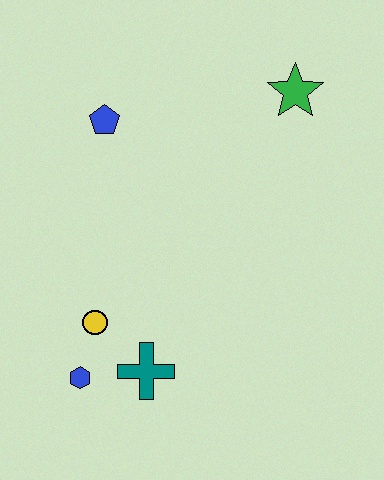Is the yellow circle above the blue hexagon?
Yes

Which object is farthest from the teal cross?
The green star is farthest from the teal cross.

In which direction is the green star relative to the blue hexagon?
The green star is above the blue hexagon.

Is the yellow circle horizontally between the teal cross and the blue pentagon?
No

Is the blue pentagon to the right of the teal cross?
No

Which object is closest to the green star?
The blue pentagon is closest to the green star.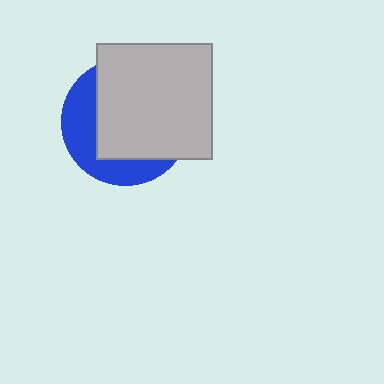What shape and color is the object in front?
The object in front is a light gray square.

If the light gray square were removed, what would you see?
You would see the complete blue circle.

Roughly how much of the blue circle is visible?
A small part of it is visible (roughly 34%).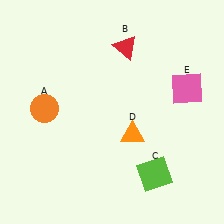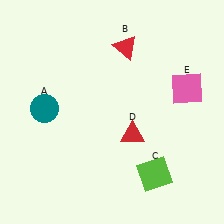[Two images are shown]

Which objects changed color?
A changed from orange to teal. D changed from orange to red.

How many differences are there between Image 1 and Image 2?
There are 2 differences between the two images.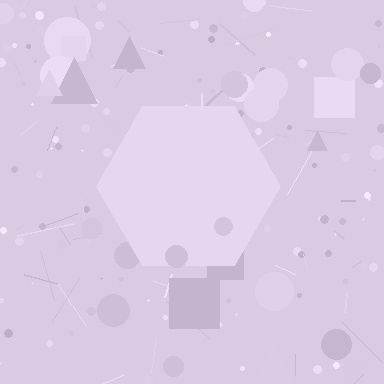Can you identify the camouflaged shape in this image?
The camouflaged shape is a hexagon.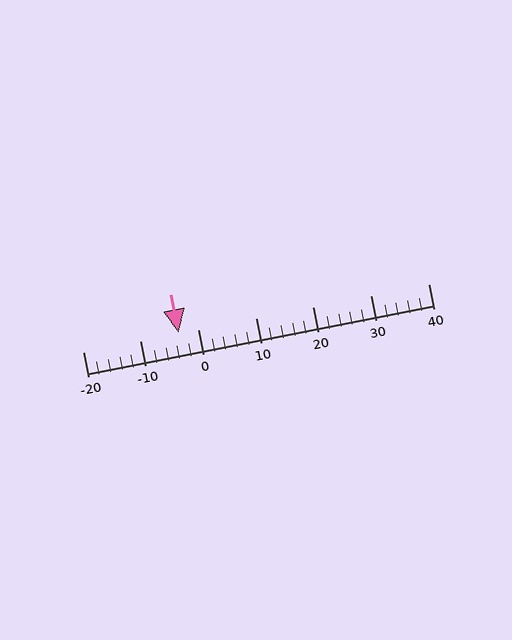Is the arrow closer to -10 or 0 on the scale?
The arrow is closer to 0.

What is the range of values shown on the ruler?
The ruler shows values from -20 to 40.